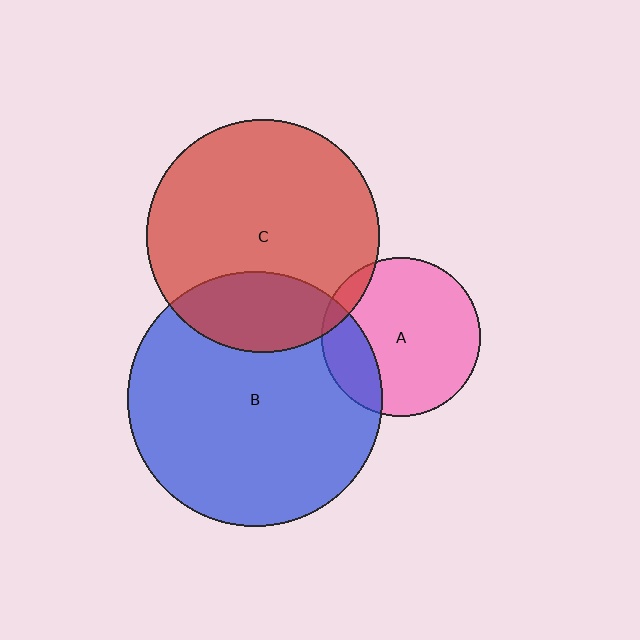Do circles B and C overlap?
Yes.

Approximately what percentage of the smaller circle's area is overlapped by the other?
Approximately 25%.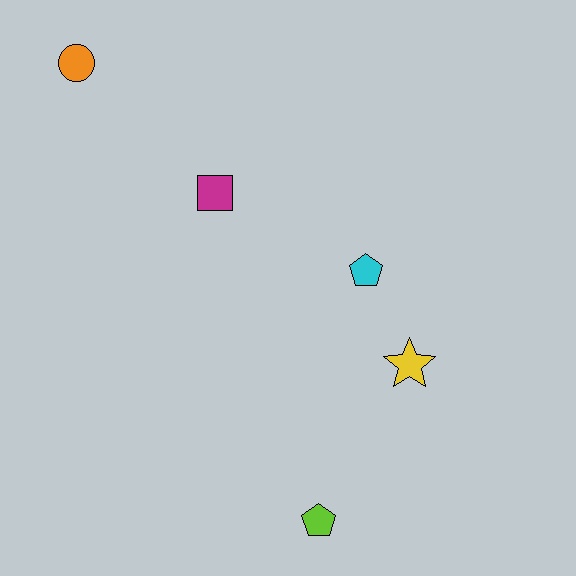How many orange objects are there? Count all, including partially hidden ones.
There is 1 orange object.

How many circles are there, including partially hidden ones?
There is 1 circle.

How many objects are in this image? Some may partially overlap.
There are 5 objects.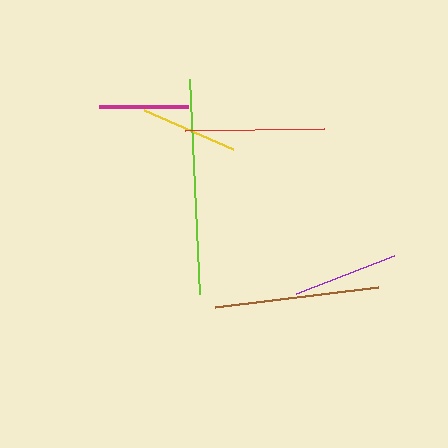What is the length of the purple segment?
The purple segment is approximately 105 pixels long.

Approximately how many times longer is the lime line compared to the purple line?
The lime line is approximately 2.1 times the length of the purple line.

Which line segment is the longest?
The lime line is the longest at approximately 215 pixels.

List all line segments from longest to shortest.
From longest to shortest: lime, brown, red, purple, yellow, magenta.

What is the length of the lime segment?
The lime segment is approximately 215 pixels long.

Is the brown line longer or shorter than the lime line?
The lime line is longer than the brown line.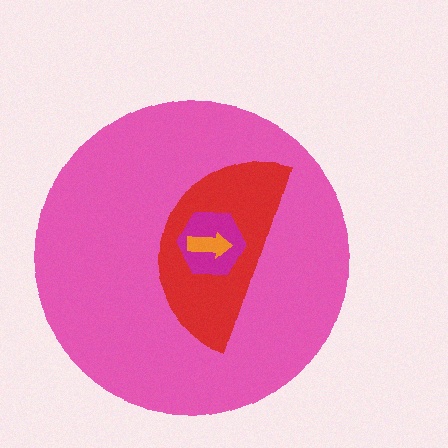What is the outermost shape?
The pink circle.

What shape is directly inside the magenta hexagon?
The orange arrow.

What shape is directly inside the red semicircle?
The magenta hexagon.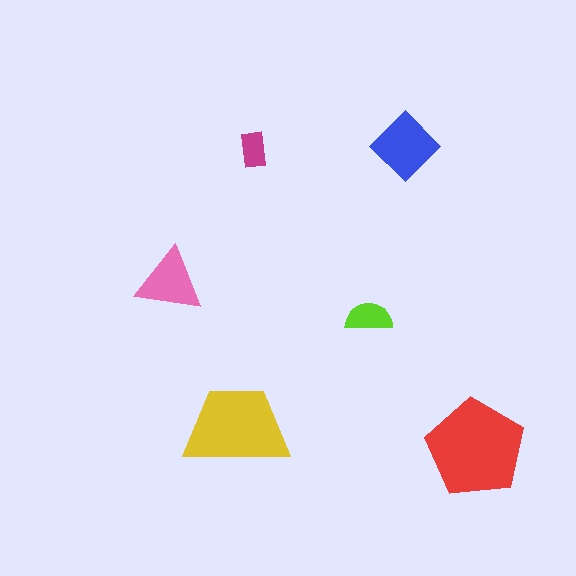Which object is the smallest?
The magenta rectangle.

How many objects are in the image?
There are 6 objects in the image.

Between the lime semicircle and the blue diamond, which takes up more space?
The blue diamond.